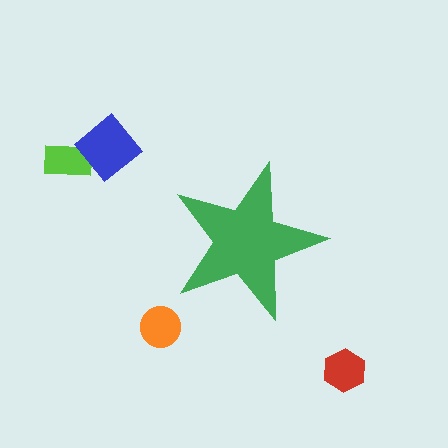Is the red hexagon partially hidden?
No, the red hexagon is fully visible.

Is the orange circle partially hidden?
No, the orange circle is fully visible.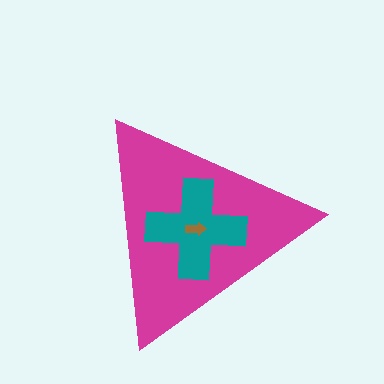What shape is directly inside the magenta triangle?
The teal cross.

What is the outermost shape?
The magenta triangle.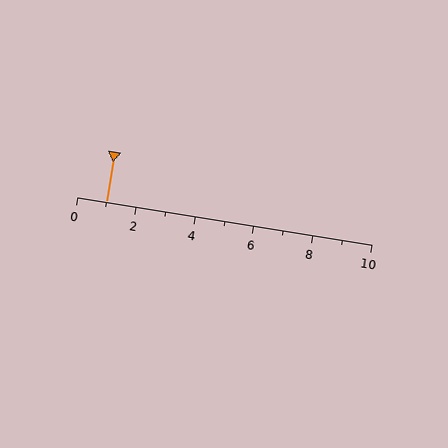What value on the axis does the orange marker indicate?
The marker indicates approximately 1.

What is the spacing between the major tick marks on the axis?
The major ticks are spaced 2 apart.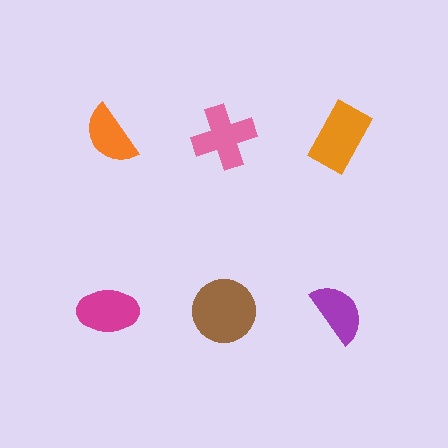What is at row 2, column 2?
A brown circle.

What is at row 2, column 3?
A purple semicircle.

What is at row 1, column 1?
An orange semicircle.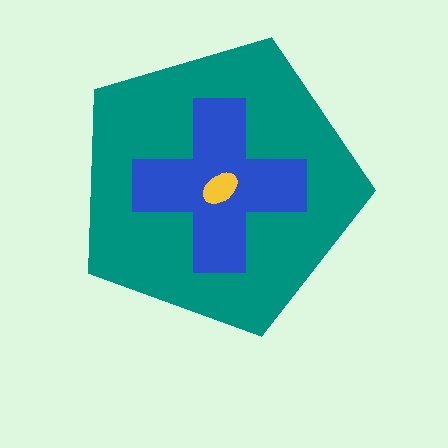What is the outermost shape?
The teal pentagon.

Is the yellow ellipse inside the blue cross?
Yes.